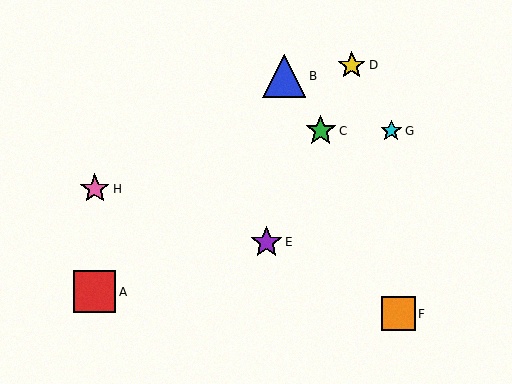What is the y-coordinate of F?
Object F is at y≈314.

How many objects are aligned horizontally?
2 objects (C, G) are aligned horizontally.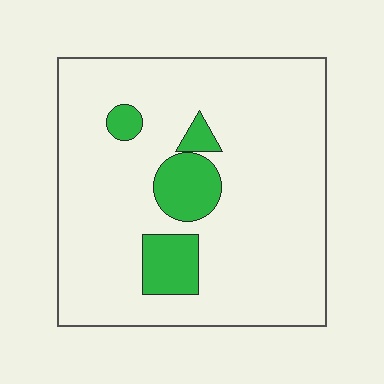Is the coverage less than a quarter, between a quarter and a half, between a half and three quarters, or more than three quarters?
Less than a quarter.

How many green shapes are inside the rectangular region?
4.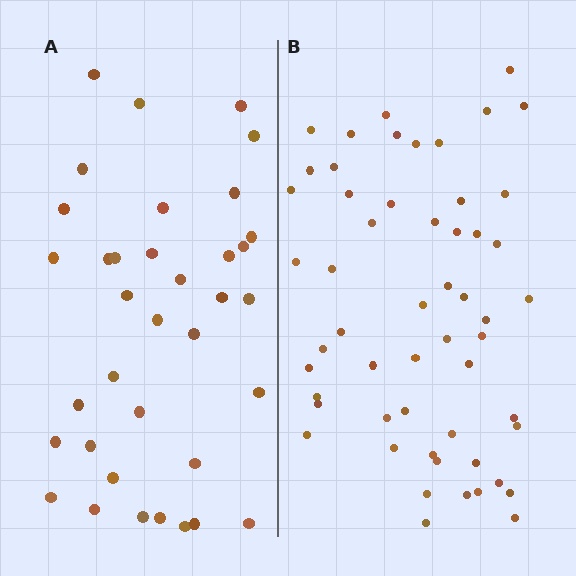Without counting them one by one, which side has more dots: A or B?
Region B (the right region) has more dots.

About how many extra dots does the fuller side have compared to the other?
Region B has approximately 20 more dots than region A.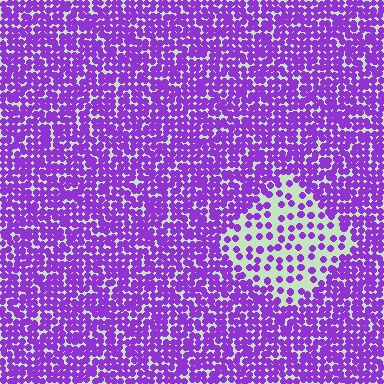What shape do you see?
I see a diamond.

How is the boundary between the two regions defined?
The boundary is defined by a change in element density (approximately 2.6x ratio). All elements are the same color, size, and shape.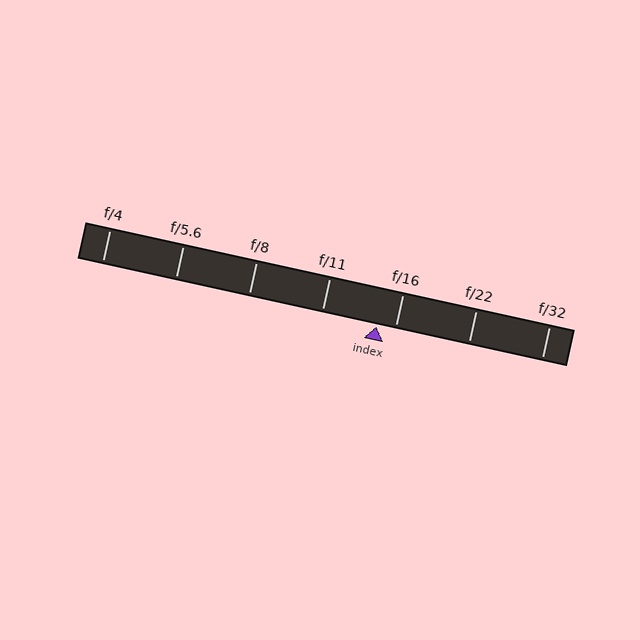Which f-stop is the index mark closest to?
The index mark is closest to f/16.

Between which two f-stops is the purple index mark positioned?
The index mark is between f/11 and f/16.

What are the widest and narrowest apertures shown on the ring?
The widest aperture shown is f/4 and the narrowest is f/32.